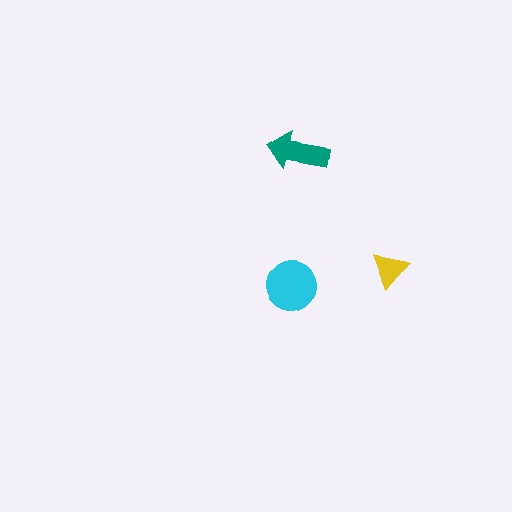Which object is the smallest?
The yellow triangle.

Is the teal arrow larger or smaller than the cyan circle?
Smaller.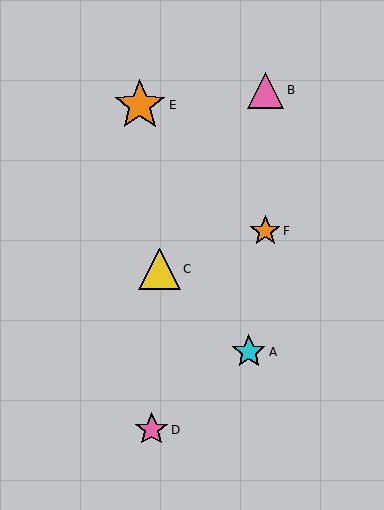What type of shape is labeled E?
Shape E is an orange star.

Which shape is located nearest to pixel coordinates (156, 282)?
The yellow triangle (labeled C) at (159, 269) is nearest to that location.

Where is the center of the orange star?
The center of the orange star is at (140, 105).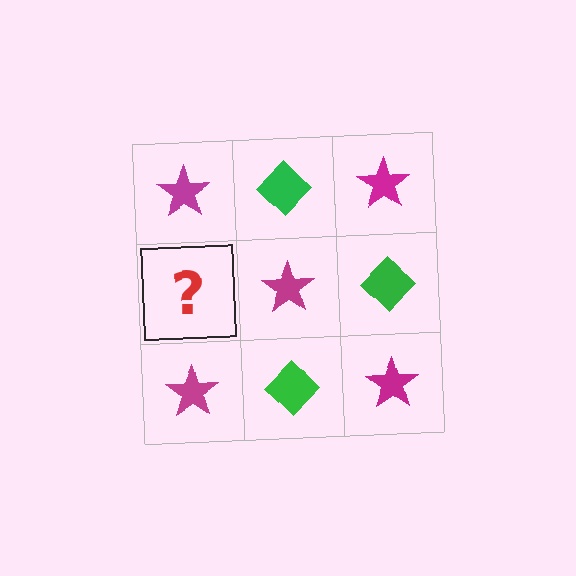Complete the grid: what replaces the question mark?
The question mark should be replaced with a green diamond.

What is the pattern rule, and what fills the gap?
The rule is that it alternates magenta star and green diamond in a checkerboard pattern. The gap should be filled with a green diamond.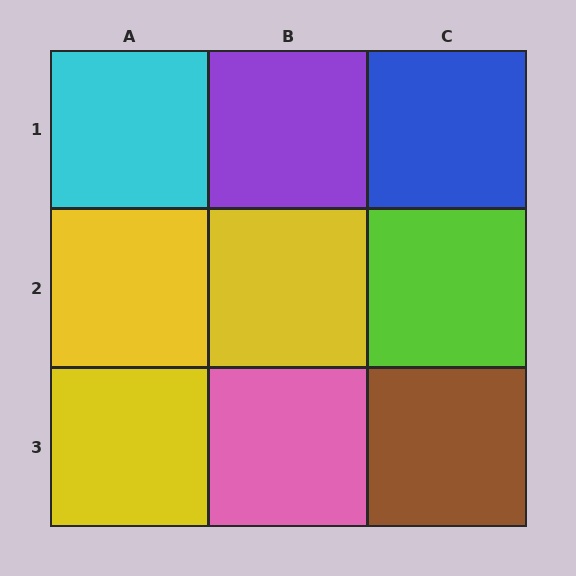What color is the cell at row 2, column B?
Yellow.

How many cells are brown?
1 cell is brown.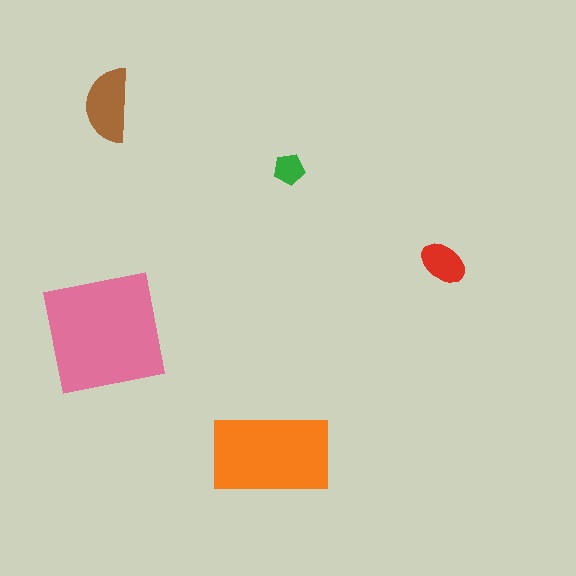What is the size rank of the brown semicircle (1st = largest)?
3rd.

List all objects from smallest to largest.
The green pentagon, the red ellipse, the brown semicircle, the orange rectangle, the pink square.